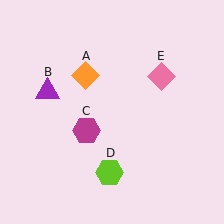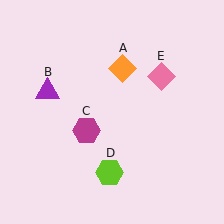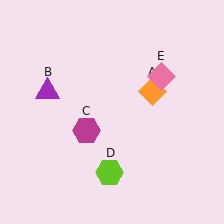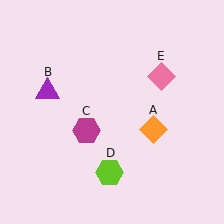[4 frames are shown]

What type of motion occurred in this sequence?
The orange diamond (object A) rotated clockwise around the center of the scene.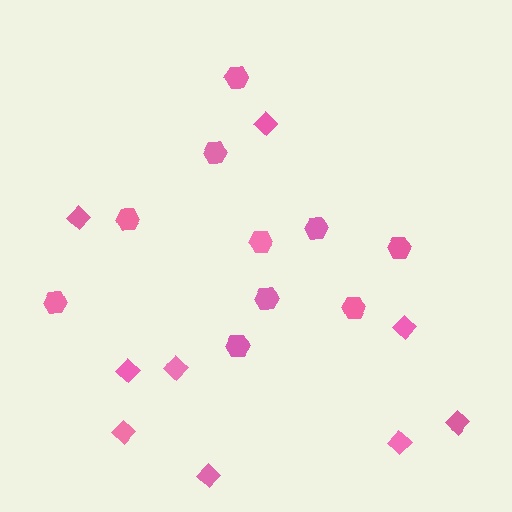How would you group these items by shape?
There are 2 groups: one group of diamonds (9) and one group of hexagons (10).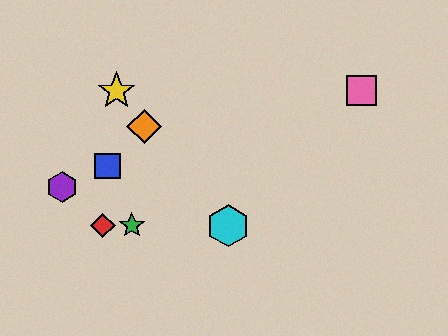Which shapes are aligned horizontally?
The red diamond, the green star, the cyan hexagon are aligned horizontally.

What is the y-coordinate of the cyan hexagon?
The cyan hexagon is at y≈226.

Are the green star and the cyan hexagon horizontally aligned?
Yes, both are at y≈226.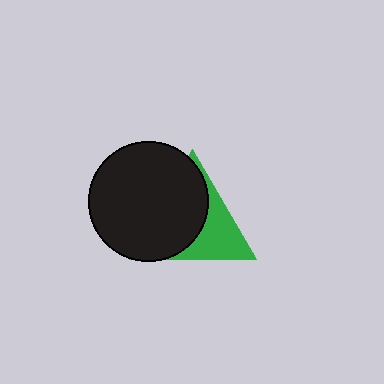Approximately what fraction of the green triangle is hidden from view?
Roughly 60% of the green triangle is hidden behind the black circle.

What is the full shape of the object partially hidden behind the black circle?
The partially hidden object is a green triangle.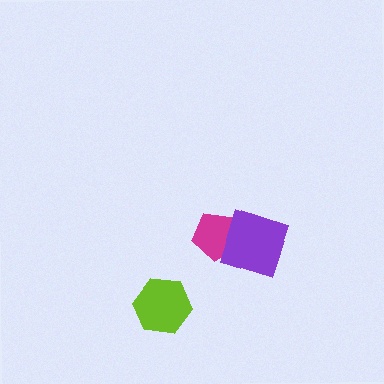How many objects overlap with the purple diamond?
1 object overlaps with the purple diamond.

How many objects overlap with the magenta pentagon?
1 object overlaps with the magenta pentagon.